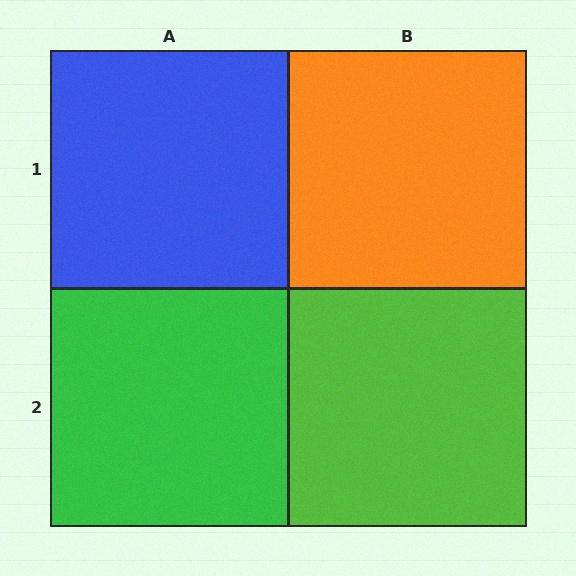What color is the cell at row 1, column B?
Orange.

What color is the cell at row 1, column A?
Blue.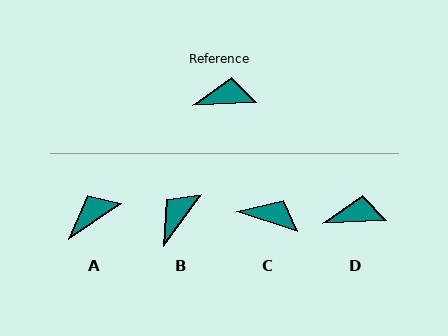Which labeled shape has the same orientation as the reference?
D.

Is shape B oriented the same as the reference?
No, it is off by about 52 degrees.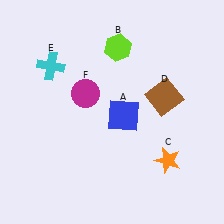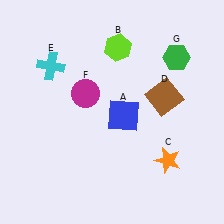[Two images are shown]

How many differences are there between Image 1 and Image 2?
There is 1 difference between the two images.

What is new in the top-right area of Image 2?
A green hexagon (G) was added in the top-right area of Image 2.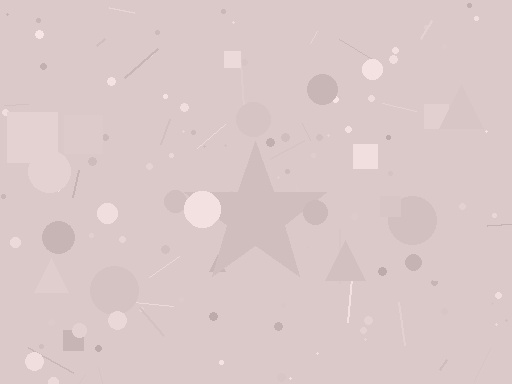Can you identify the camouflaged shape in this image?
The camouflaged shape is a star.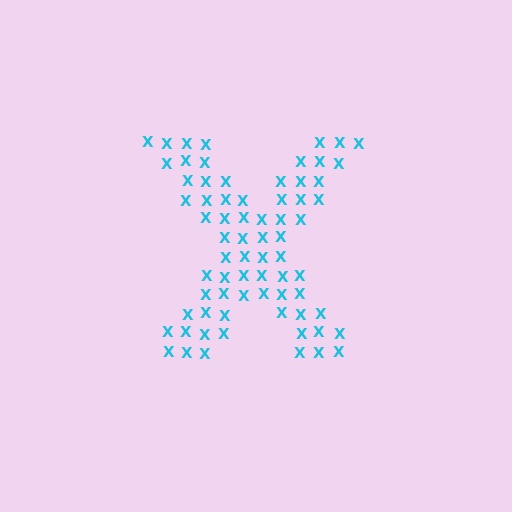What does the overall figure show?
The overall figure shows the letter X.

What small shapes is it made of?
It is made of small letter X's.